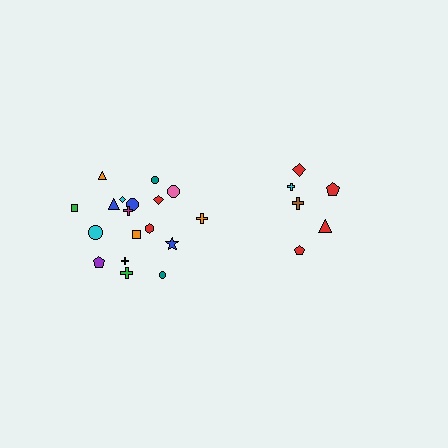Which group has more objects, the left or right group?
The left group.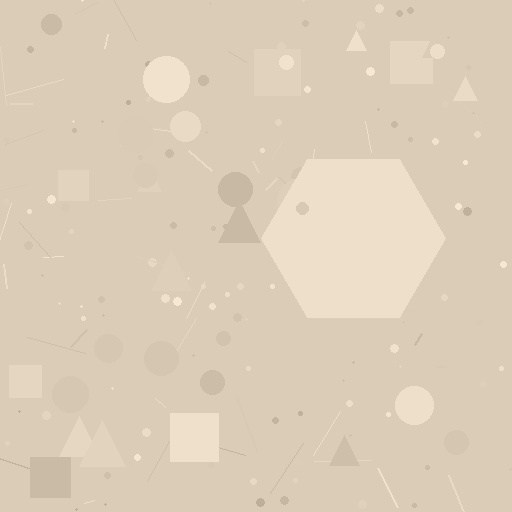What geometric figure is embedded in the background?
A hexagon is embedded in the background.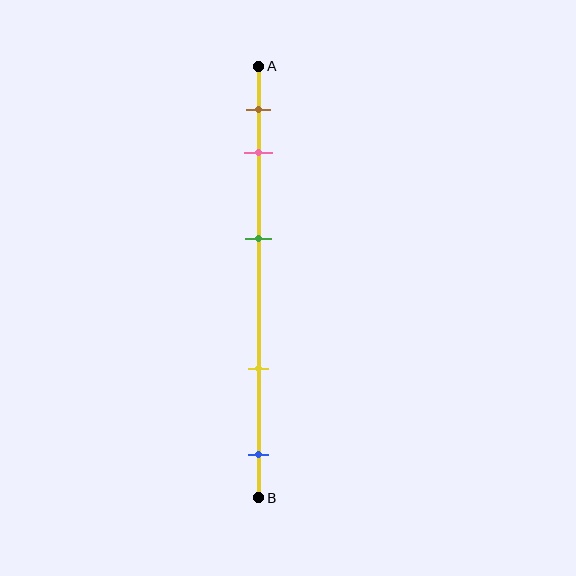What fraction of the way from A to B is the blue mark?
The blue mark is approximately 90% (0.9) of the way from A to B.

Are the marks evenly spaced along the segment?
No, the marks are not evenly spaced.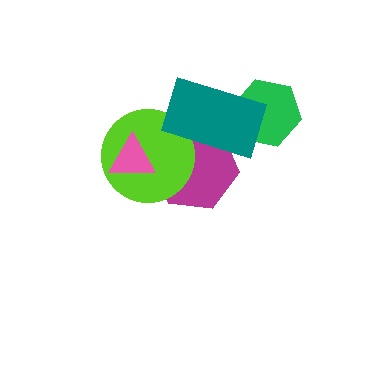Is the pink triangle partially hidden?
No, no other shape covers it.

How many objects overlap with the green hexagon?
1 object overlaps with the green hexagon.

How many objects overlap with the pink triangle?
2 objects overlap with the pink triangle.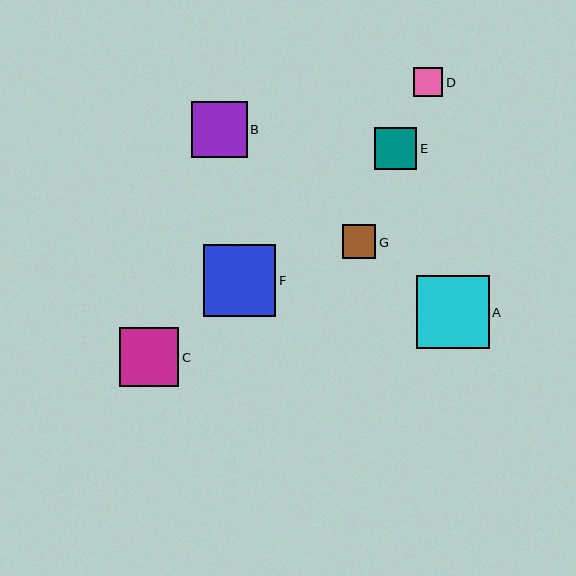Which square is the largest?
Square A is the largest with a size of approximately 73 pixels.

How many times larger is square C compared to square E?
Square C is approximately 1.4 times the size of square E.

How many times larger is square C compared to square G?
Square C is approximately 1.7 times the size of square G.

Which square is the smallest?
Square D is the smallest with a size of approximately 29 pixels.